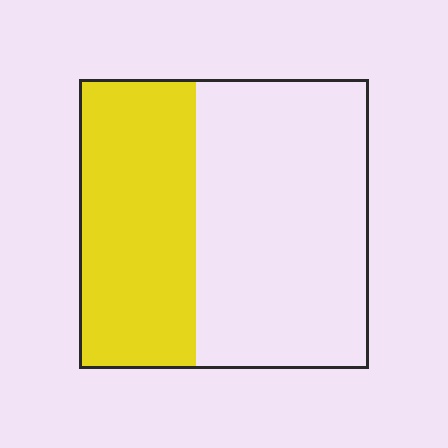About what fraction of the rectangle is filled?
About two fifths (2/5).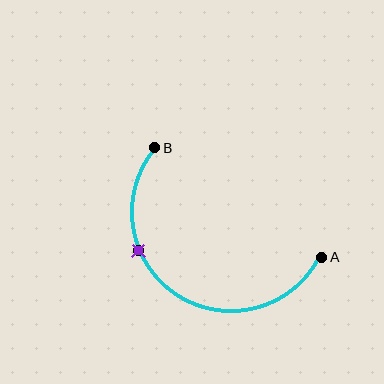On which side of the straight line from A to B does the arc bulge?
The arc bulges below the straight line connecting A and B.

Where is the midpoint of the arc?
The arc midpoint is the point on the curve farthest from the straight line joining A and B. It sits below that line.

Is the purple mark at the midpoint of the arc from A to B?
No. The purple mark lies on the arc but is closer to endpoint B. The arc midpoint would be at the point on the curve equidistant along the arc from both A and B.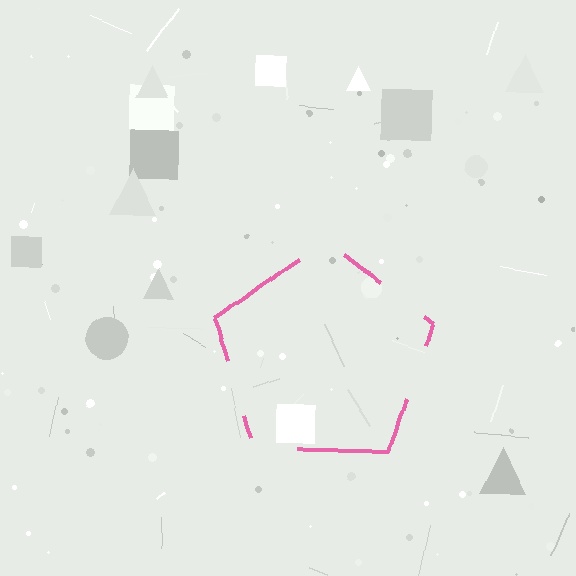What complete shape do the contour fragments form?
The contour fragments form a pentagon.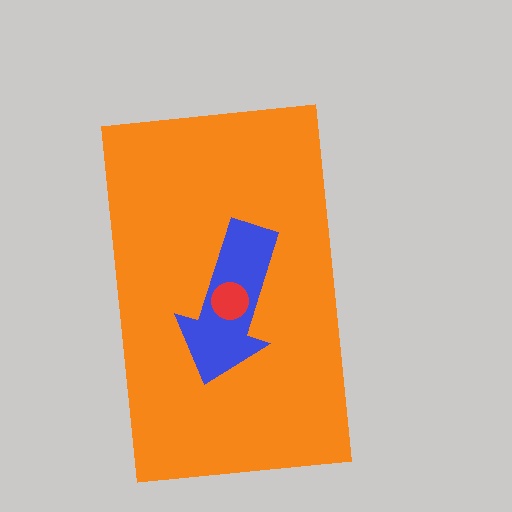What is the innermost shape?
The red circle.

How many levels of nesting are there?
3.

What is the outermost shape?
The orange rectangle.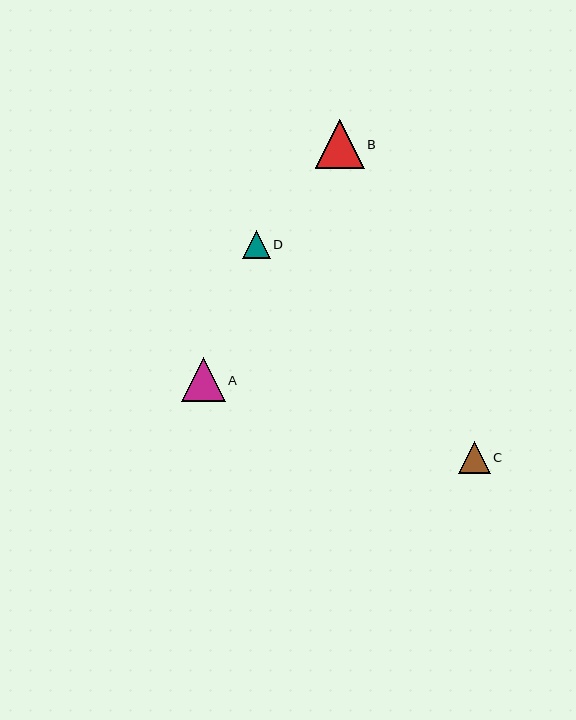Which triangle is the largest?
Triangle B is the largest with a size of approximately 49 pixels.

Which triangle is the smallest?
Triangle D is the smallest with a size of approximately 28 pixels.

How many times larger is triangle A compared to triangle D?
Triangle A is approximately 1.6 times the size of triangle D.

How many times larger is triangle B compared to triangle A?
Triangle B is approximately 1.1 times the size of triangle A.